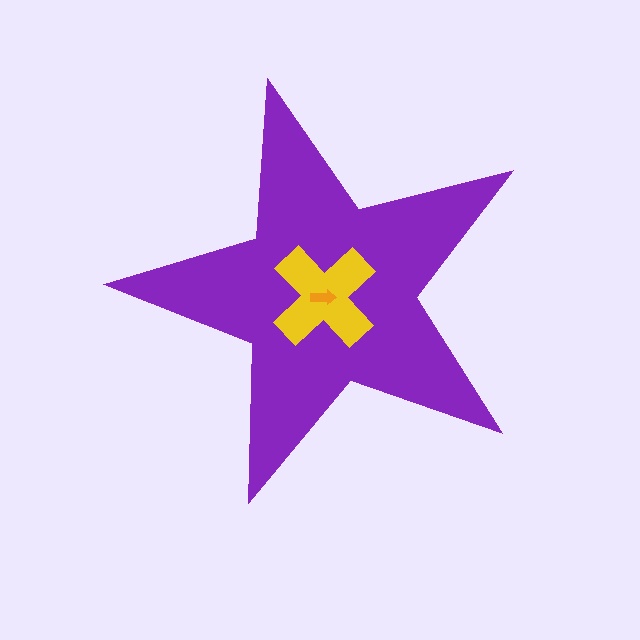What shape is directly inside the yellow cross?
The orange arrow.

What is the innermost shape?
The orange arrow.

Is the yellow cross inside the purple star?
Yes.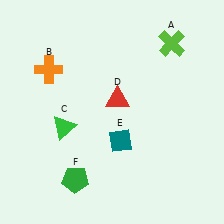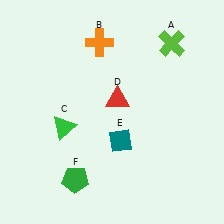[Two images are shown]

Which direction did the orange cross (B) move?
The orange cross (B) moved right.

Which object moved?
The orange cross (B) moved right.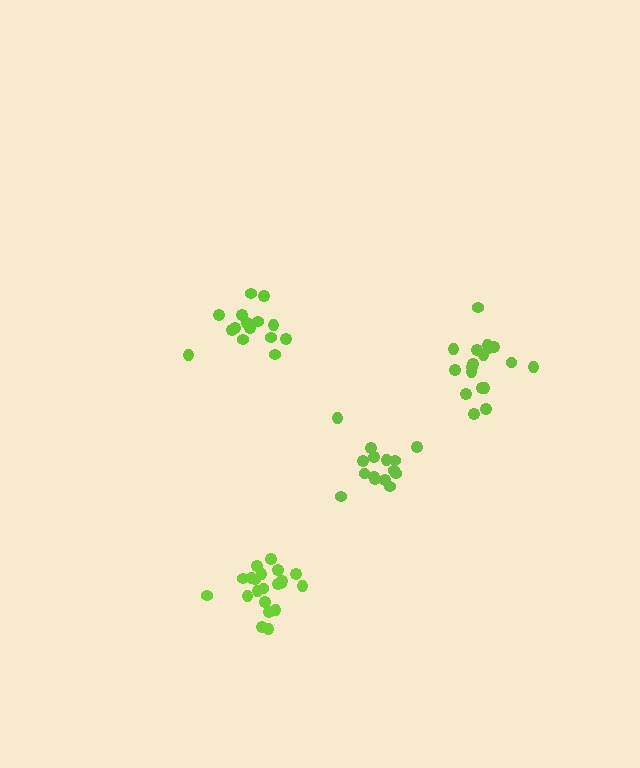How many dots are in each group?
Group 1: 15 dots, Group 2: 15 dots, Group 3: 21 dots, Group 4: 18 dots (69 total).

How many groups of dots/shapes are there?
There are 4 groups.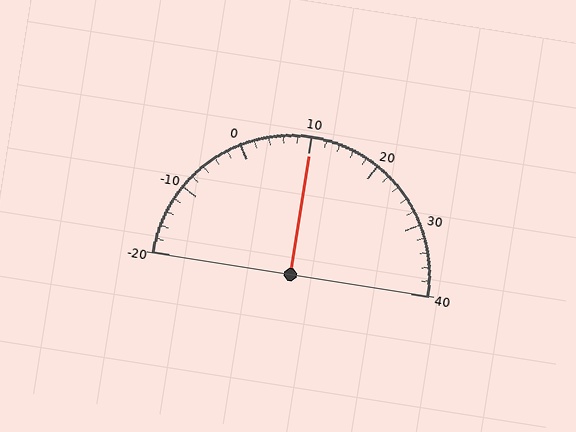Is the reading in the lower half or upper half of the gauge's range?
The reading is in the upper half of the range (-20 to 40).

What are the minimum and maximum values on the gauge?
The gauge ranges from -20 to 40.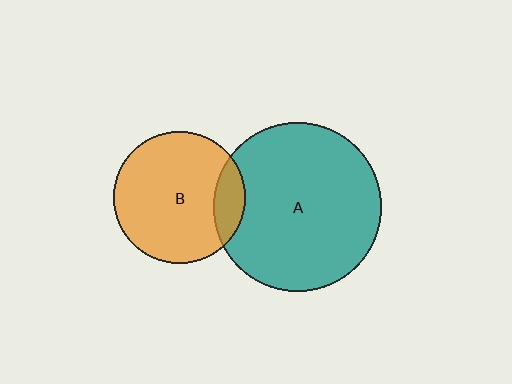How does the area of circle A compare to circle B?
Approximately 1.6 times.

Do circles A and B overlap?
Yes.